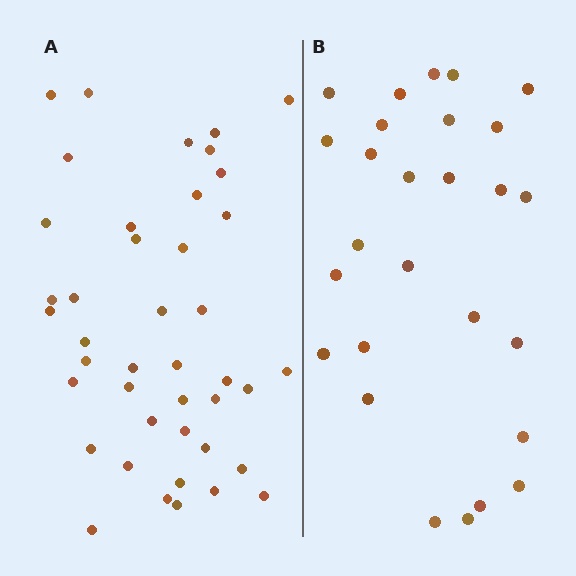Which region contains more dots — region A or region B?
Region A (the left region) has more dots.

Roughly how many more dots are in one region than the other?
Region A has approximately 15 more dots than region B.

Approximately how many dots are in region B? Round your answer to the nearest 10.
About 30 dots. (The exact count is 27, which rounds to 30.)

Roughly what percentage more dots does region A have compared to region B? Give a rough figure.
About 55% more.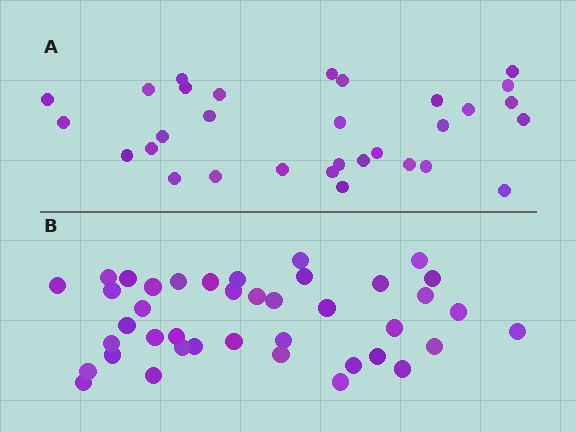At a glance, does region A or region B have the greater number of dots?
Region B (the bottom region) has more dots.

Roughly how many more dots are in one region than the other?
Region B has roughly 8 or so more dots than region A.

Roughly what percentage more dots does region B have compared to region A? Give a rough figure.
About 30% more.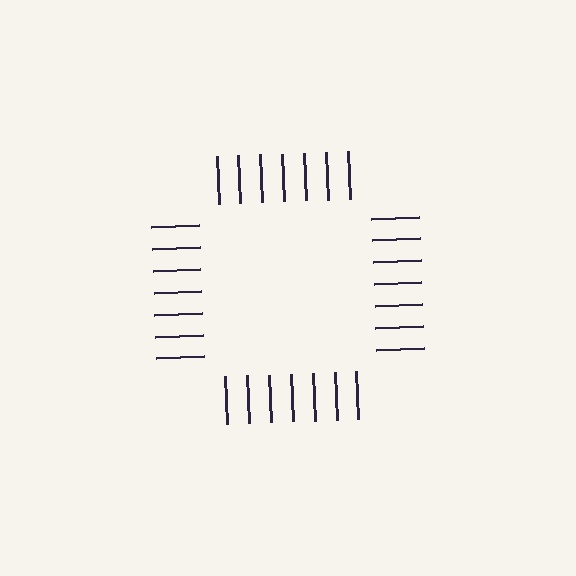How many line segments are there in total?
28 — 7 along each of the 4 edges.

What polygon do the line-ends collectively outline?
An illusory square — the line segments terminate on its edges but no continuous stroke is drawn.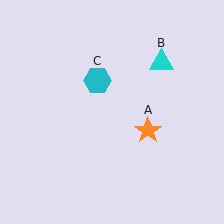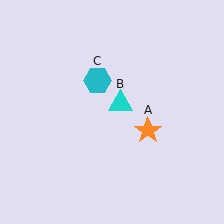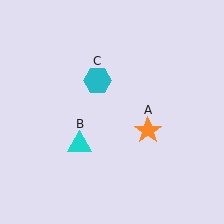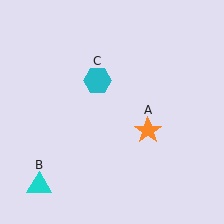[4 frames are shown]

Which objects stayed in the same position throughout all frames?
Orange star (object A) and cyan hexagon (object C) remained stationary.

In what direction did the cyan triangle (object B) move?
The cyan triangle (object B) moved down and to the left.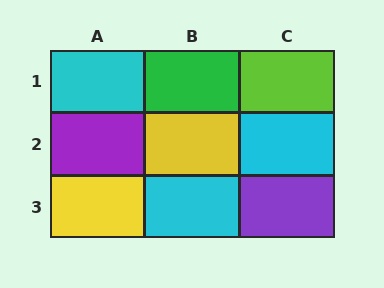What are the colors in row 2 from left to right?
Purple, yellow, cyan.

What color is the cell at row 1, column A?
Cyan.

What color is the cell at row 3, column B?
Cyan.